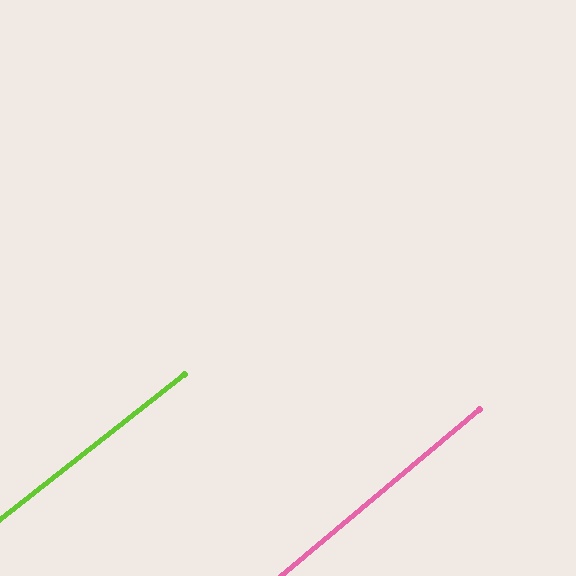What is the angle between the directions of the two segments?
Approximately 2 degrees.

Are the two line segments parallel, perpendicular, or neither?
Parallel — their directions differ by only 1.8°.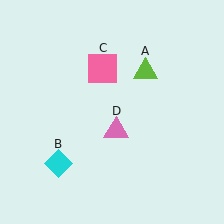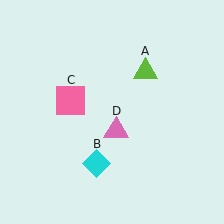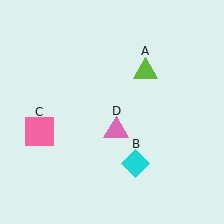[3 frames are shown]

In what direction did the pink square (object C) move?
The pink square (object C) moved down and to the left.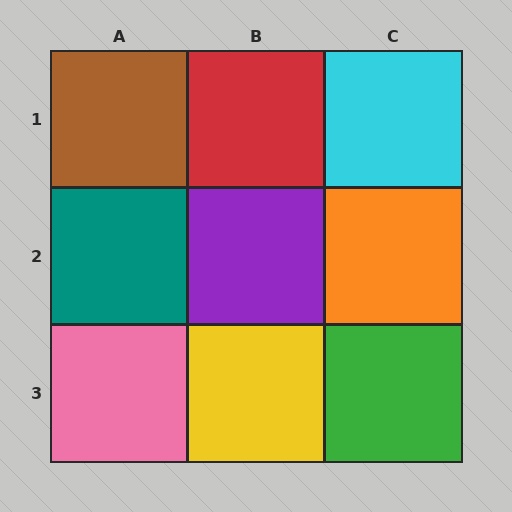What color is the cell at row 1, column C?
Cyan.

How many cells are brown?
1 cell is brown.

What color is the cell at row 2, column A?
Teal.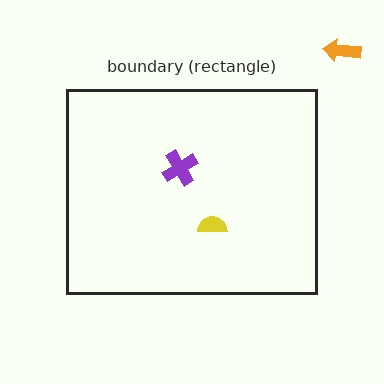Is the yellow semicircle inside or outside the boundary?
Inside.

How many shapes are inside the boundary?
2 inside, 1 outside.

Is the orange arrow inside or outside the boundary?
Outside.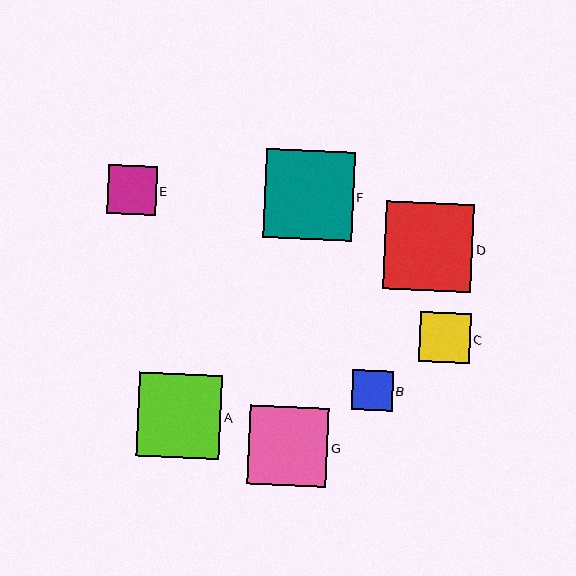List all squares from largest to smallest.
From largest to smallest: F, D, A, G, C, E, B.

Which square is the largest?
Square F is the largest with a size of approximately 88 pixels.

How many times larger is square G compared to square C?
Square G is approximately 1.6 times the size of square C.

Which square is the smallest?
Square B is the smallest with a size of approximately 41 pixels.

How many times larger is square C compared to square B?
Square C is approximately 1.2 times the size of square B.